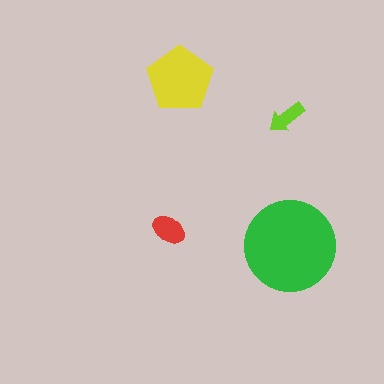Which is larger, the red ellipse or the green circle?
The green circle.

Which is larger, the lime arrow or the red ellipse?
The red ellipse.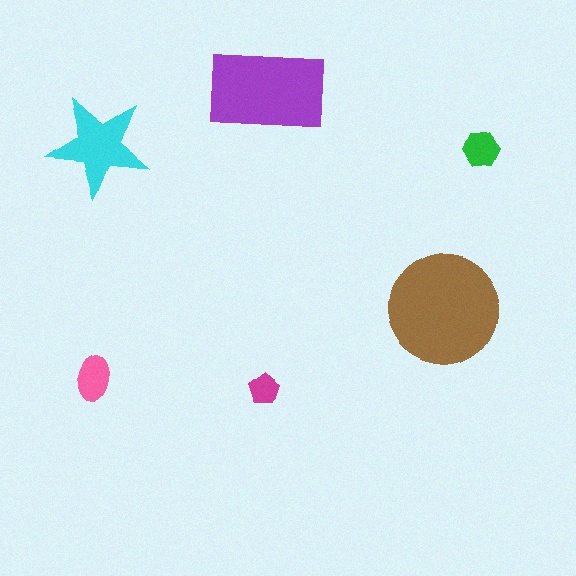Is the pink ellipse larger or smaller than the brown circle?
Smaller.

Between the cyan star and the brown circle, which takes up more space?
The brown circle.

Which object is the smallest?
The magenta pentagon.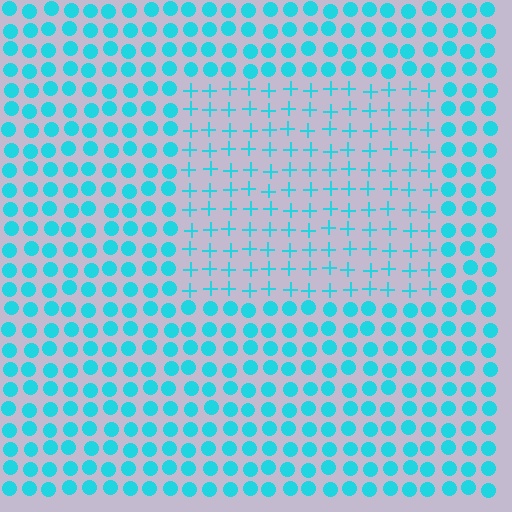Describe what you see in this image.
The image is filled with small cyan elements arranged in a uniform grid. A rectangle-shaped region contains plus signs, while the surrounding area contains circles. The boundary is defined purely by the change in element shape.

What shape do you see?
I see a rectangle.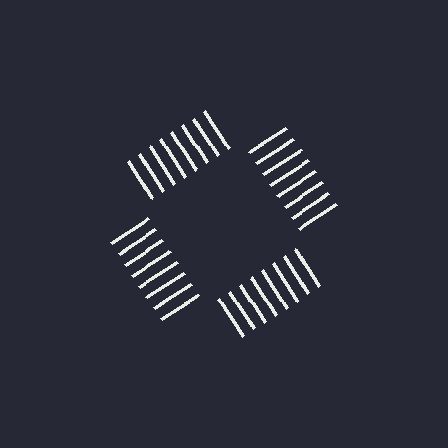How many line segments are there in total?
32 — 8 along each of the 4 edges.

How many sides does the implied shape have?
4 sides — the line-ends trace a square.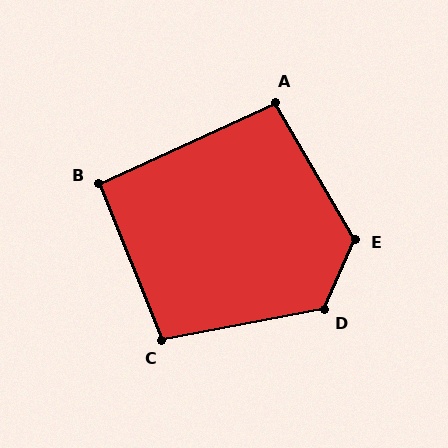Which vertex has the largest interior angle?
E, at approximately 126 degrees.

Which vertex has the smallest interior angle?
B, at approximately 93 degrees.